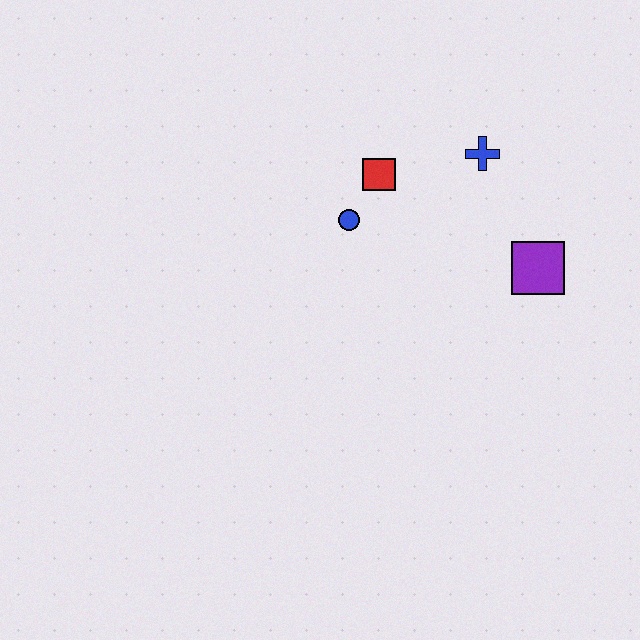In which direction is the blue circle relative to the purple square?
The blue circle is to the left of the purple square.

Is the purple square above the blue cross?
No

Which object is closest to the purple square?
The blue cross is closest to the purple square.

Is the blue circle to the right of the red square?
No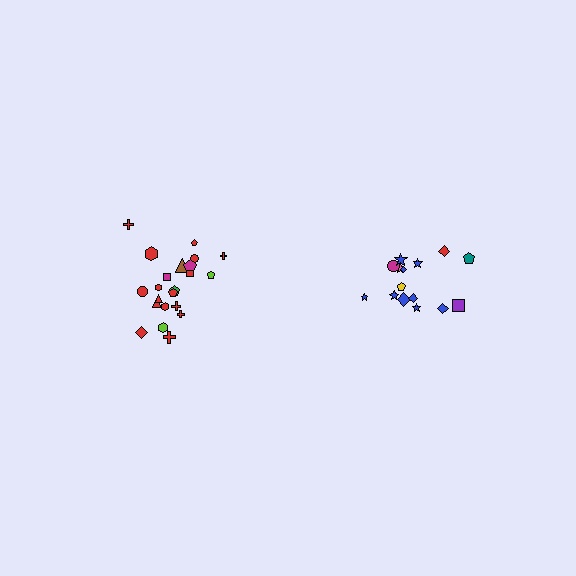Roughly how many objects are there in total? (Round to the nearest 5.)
Roughly 35 objects in total.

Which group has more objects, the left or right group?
The left group.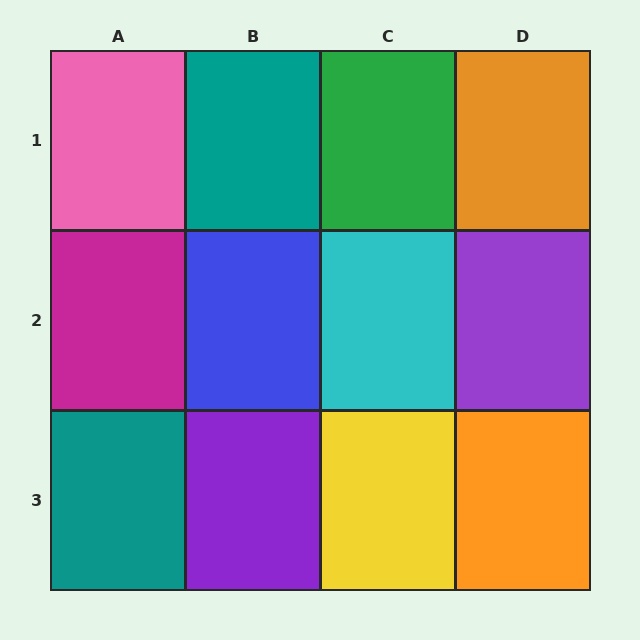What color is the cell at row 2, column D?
Purple.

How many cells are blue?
1 cell is blue.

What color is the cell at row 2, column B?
Blue.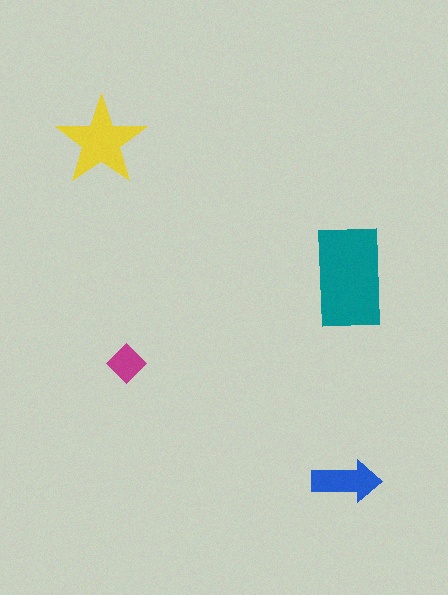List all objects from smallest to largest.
The magenta diamond, the blue arrow, the yellow star, the teal rectangle.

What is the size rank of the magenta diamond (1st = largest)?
4th.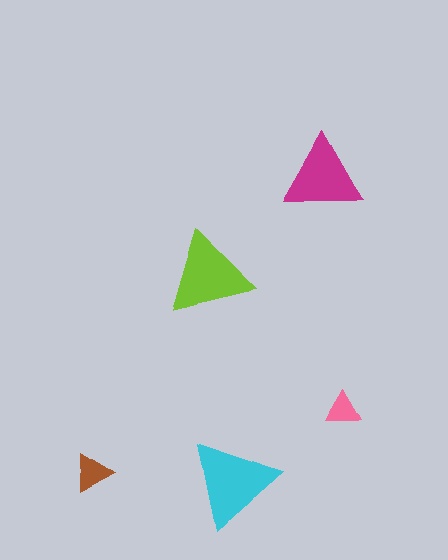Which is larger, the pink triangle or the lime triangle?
The lime one.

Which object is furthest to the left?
The brown triangle is leftmost.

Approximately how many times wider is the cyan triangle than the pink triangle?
About 2.5 times wider.